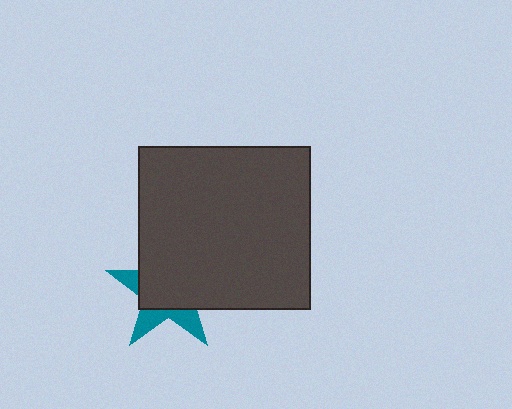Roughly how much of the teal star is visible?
A small part of it is visible (roughly 34%).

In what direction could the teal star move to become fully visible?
The teal star could move toward the lower-left. That would shift it out from behind the dark gray rectangle entirely.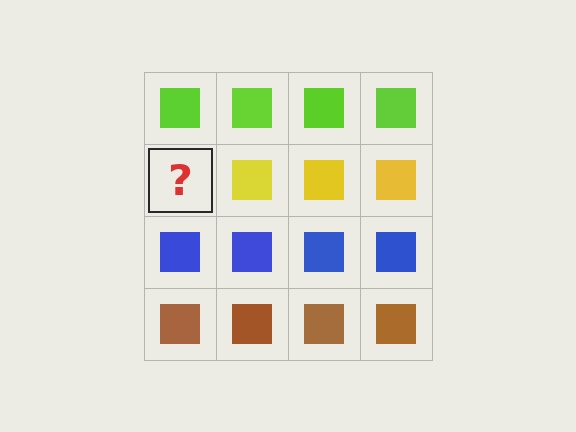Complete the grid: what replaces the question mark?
The question mark should be replaced with a yellow square.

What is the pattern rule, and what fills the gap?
The rule is that each row has a consistent color. The gap should be filled with a yellow square.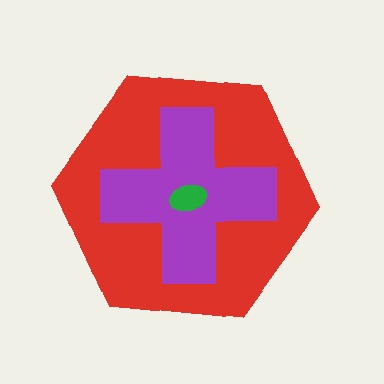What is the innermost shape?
The green ellipse.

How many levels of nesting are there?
3.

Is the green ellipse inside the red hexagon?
Yes.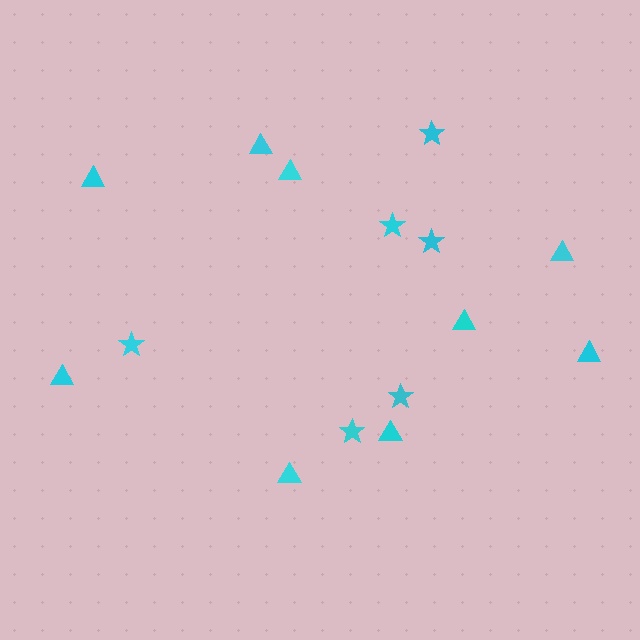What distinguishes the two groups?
There are 2 groups: one group of stars (6) and one group of triangles (9).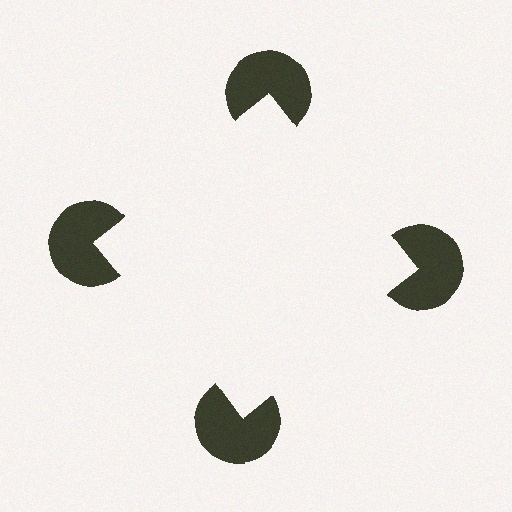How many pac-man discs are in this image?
There are 4 — one at each vertex of the illusory square.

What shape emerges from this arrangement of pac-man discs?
An illusory square — its edges are inferred from the aligned wedge cuts in the pac-man discs, not physically drawn.